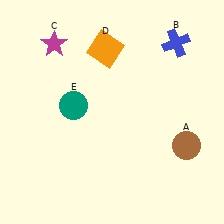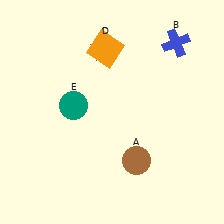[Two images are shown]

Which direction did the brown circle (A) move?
The brown circle (A) moved left.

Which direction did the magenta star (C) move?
The magenta star (C) moved right.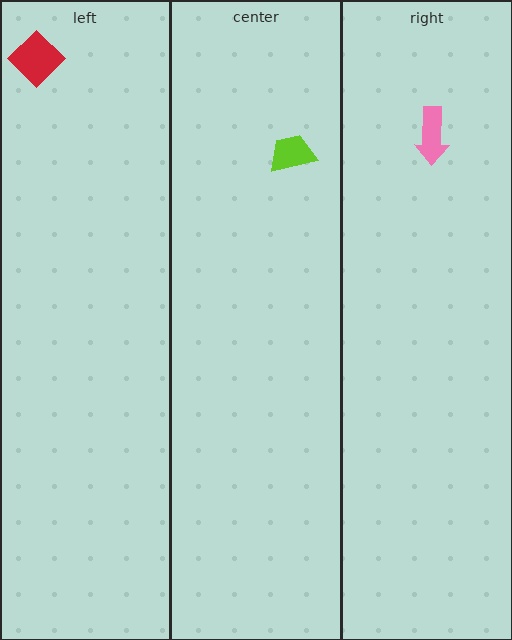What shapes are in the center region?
The lime trapezoid.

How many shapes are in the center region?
1.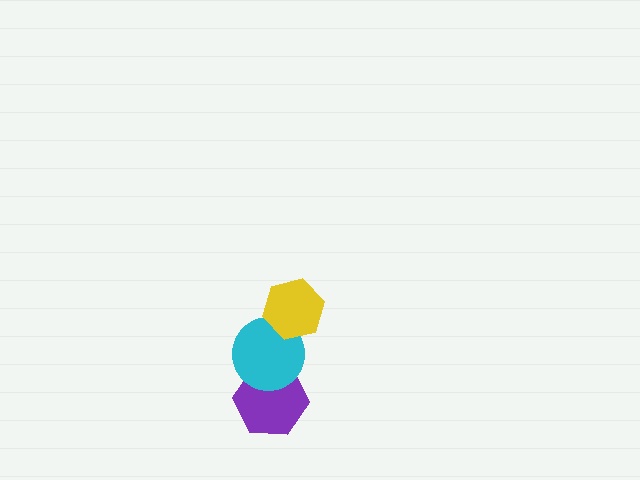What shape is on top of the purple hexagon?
The cyan circle is on top of the purple hexagon.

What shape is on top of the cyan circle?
The yellow hexagon is on top of the cyan circle.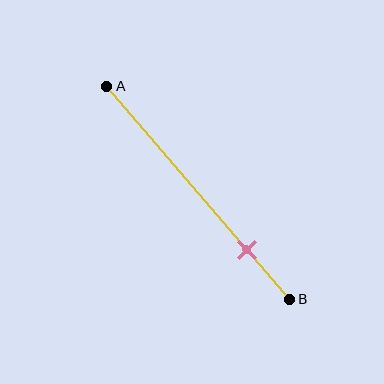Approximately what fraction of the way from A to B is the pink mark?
The pink mark is approximately 75% of the way from A to B.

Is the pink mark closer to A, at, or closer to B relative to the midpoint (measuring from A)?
The pink mark is closer to point B than the midpoint of segment AB.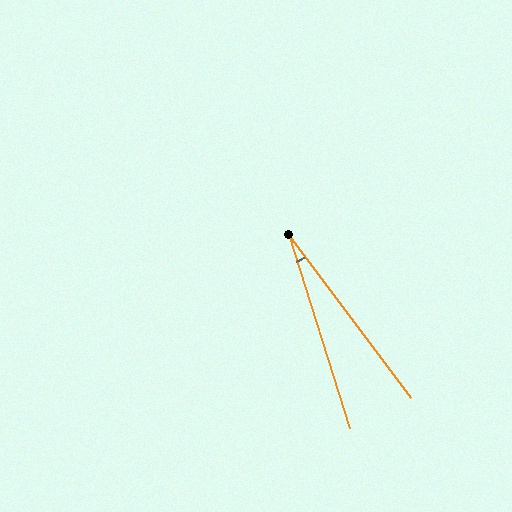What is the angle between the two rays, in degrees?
Approximately 19 degrees.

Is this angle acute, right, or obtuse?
It is acute.